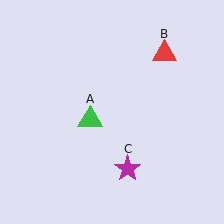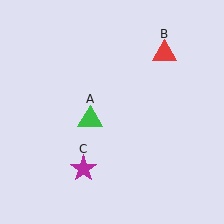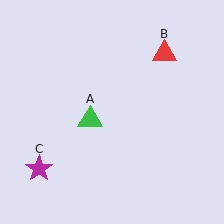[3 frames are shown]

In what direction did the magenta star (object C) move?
The magenta star (object C) moved left.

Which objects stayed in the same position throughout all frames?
Green triangle (object A) and red triangle (object B) remained stationary.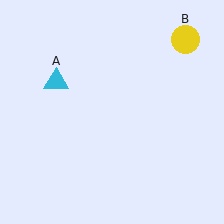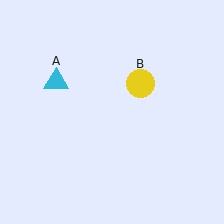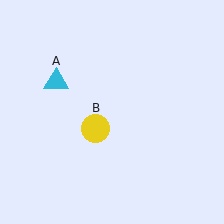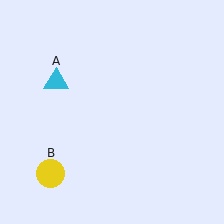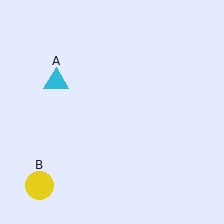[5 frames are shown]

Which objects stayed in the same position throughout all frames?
Cyan triangle (object A) remained stationary.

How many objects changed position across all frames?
1 object changed position: yellow circle (object B).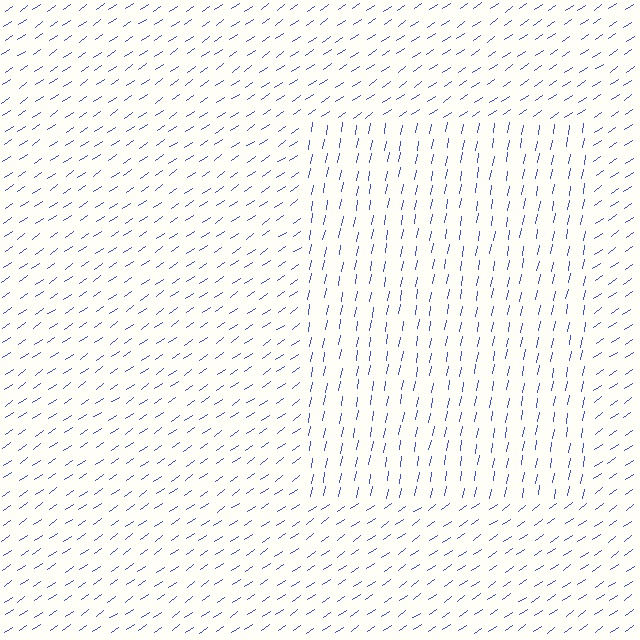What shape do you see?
I see a rectangle.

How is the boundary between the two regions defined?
The boundary is defined purely by a change in line orientation (approximately 45 degrees difference). All lines are the same color and thickness.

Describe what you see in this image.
The image is filled with small blue line segments. A rectangle region in the image has lines oriented differently from the surrounding lines, creating a visible texture boundary.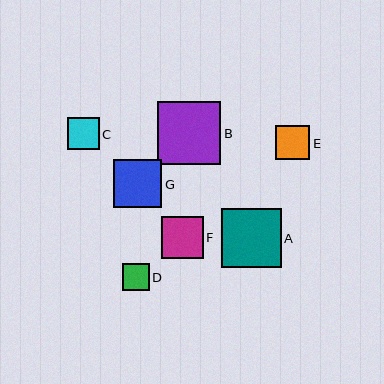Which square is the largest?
Square B is the largest with a size of approximately 63 pixels.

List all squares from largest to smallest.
From largest to smallest: B, A, G, F, E, C, D.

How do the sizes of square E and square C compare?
Square E and square C are approximately the same size.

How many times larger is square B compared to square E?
Square B is approximately 1.8 times the size of square E.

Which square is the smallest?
Square D is the smallest with a size of approximately 26 pixels.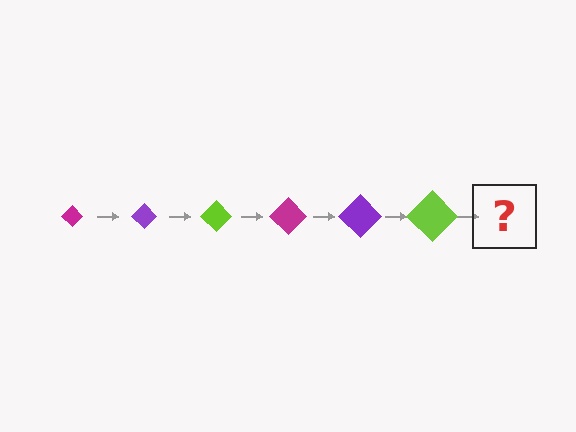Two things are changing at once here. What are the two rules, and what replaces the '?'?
The two rules are that the diamond grows larger each step and the color cycles through magenta, purple, and lime. The '?' should be a magenta diamond, larger than the previous one.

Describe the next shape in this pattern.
It should be a magenta diamond, larger than the previous one.